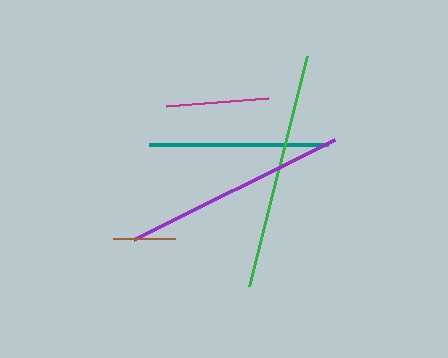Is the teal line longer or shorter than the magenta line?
The teal line is longer than the magenta line.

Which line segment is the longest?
The green line is the longest at approximately 238 pixels.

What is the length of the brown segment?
The brown segment is approximately 61 pixels long.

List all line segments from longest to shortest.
From longest to shortest: green, purple, teal, magenta, brown.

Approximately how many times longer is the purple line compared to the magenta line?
The purple line is approximately 2.2 times the length of the magenta line.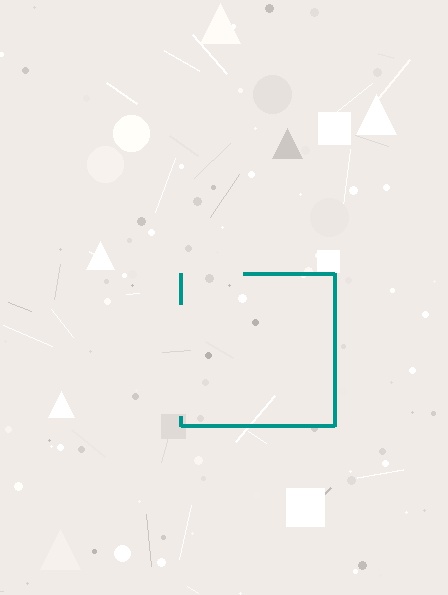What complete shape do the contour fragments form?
The contour fragments form a square.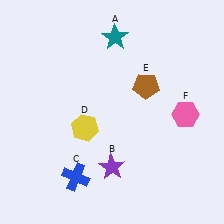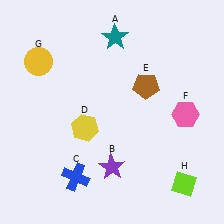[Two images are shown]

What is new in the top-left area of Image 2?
A yellow circle (G) was added in the top-left area of Image 2.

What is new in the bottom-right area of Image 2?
A lime diamond (H) was added in the bottom-right area of Image 2.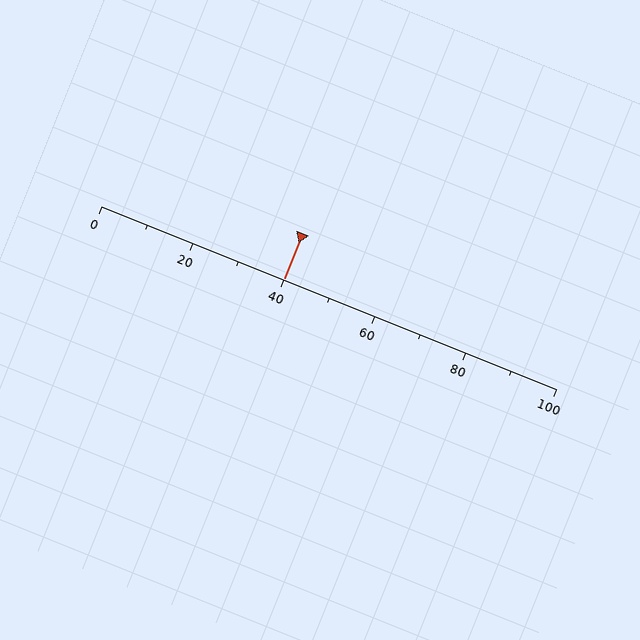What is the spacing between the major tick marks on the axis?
The major ticks are spaced 20 apart.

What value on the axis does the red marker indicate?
The marker indicates approximately 40.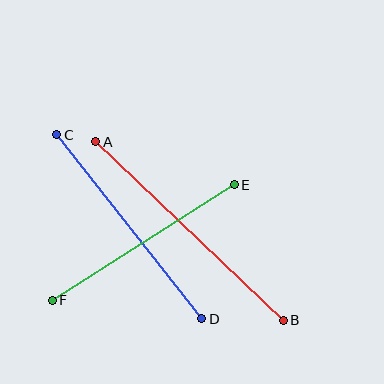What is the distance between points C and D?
The distance is approximately 234 pixels.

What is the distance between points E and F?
The distance is approximately 216 pixels.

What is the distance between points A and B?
The distance is approximately 259 pixels.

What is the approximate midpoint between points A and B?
The midpoint is at approximately (190, 231) pixels.